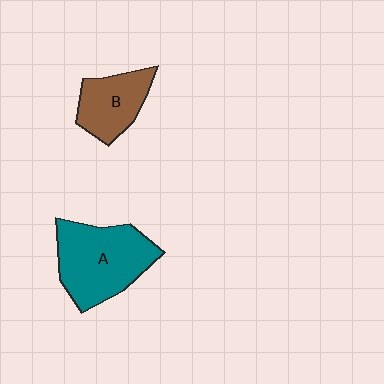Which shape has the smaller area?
Shape B (brown).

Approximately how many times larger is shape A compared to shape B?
Approximately 1.7 times.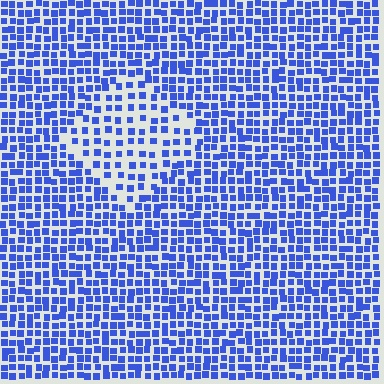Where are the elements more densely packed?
The elements are more densely packed outside the diamond boundary.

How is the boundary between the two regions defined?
The boundary is defined by a change in element density (approximately 1.8x ratio). All elements are the same color, size, and shape.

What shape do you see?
I see a diamond.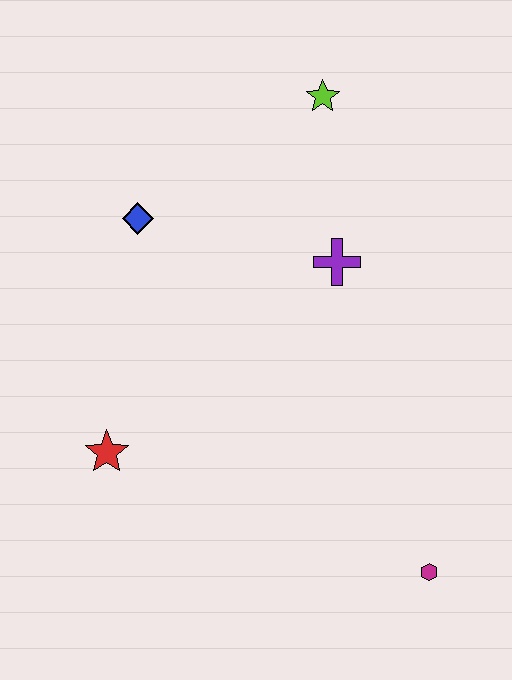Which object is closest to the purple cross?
The lime star is closest to the purple cross.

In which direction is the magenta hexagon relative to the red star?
The magenta hexagon is to the right of the red star.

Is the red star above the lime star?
No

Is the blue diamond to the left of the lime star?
Yes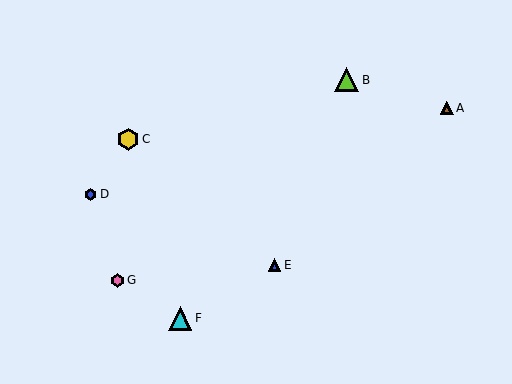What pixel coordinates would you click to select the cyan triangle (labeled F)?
Click at (180, 318) to select the cyan triangle F.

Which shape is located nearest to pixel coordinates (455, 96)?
The brown triangle (labeled A) at (447, 108) is nearest to that location.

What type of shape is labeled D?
Shape D is a blue hexagon.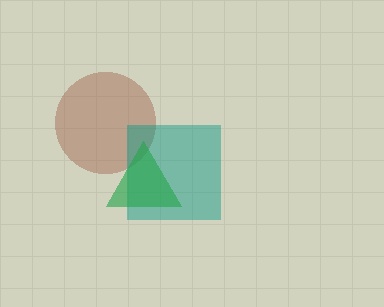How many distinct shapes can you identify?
There are 3 distinct shapes: a brown circle, a teal square, a green triangle.